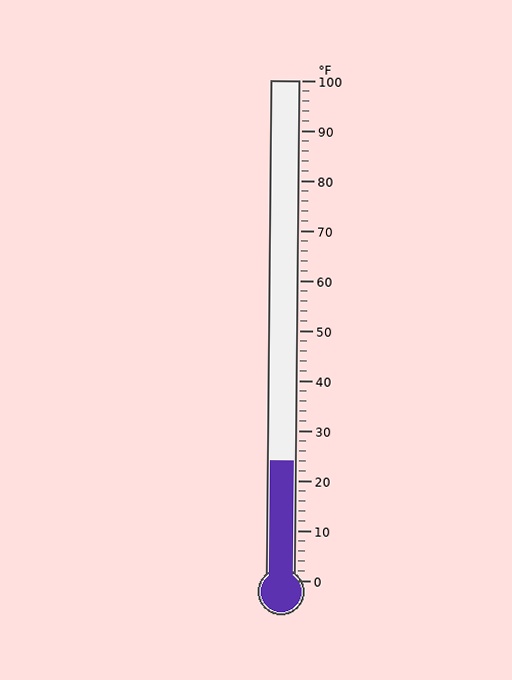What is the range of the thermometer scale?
The thermometer scale ranges from 0°F to 100°F.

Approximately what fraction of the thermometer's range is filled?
The thermometer is filled to approximately 25% of its range.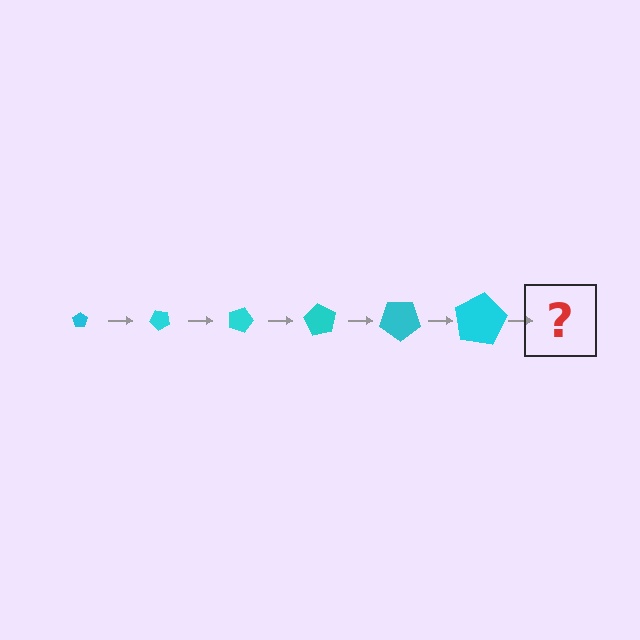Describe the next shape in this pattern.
It should be a pentagon, larger than the previous one and rotated 270 degrees from the start.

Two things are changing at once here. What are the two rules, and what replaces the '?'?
The two rules are that the pentagon grows larger each step and it rotates 45 degrees each step. The '?' should be a pentagon, larger than the previous one and rotated 270 degrees from the start.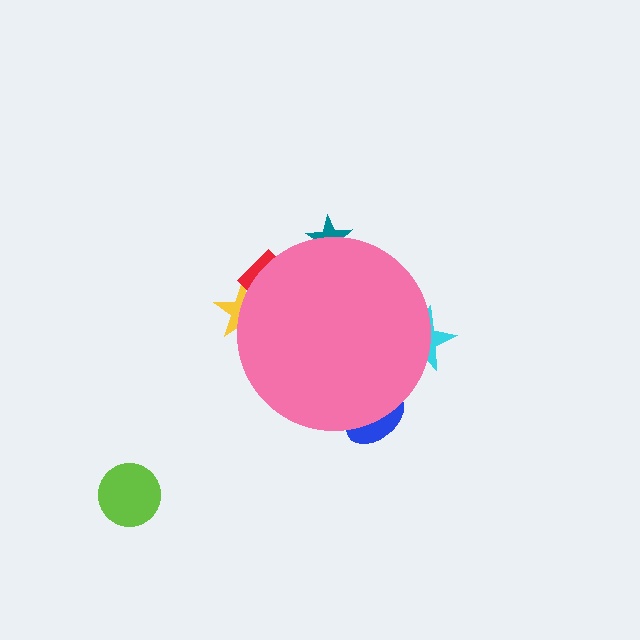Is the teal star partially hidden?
Yes, the teal star is partially hidden behind the pink circle.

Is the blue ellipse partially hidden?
Yes, the blue ellipse is partially hidden behind the pink circle.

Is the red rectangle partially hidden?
Yes, the red rectangle is partially hidden behind the pink circle.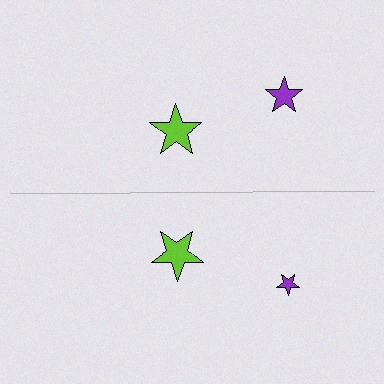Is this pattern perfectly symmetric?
No, the pattern is not perfectly symmetric. The purple star on the bottom side has a different size than its mirror counterpart.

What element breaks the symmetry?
The purple star on the bottom side has a different size than its mirror counterpart.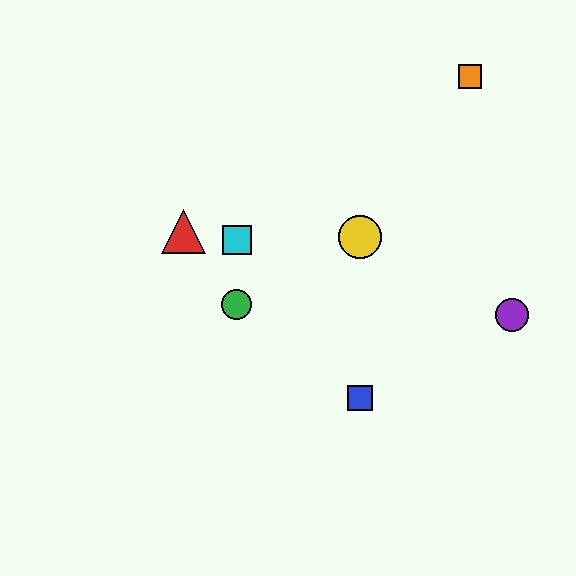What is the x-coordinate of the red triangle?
The red triangle is at x≈183.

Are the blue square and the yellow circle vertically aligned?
Yes, both are at x≈360.